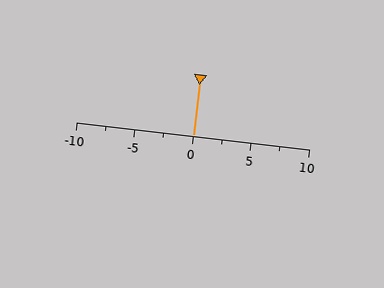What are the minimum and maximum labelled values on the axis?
The axis runs from -10 to 10.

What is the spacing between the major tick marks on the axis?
The major ticks are spaced 5 apart.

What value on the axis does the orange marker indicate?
The marker indicates approximately 0.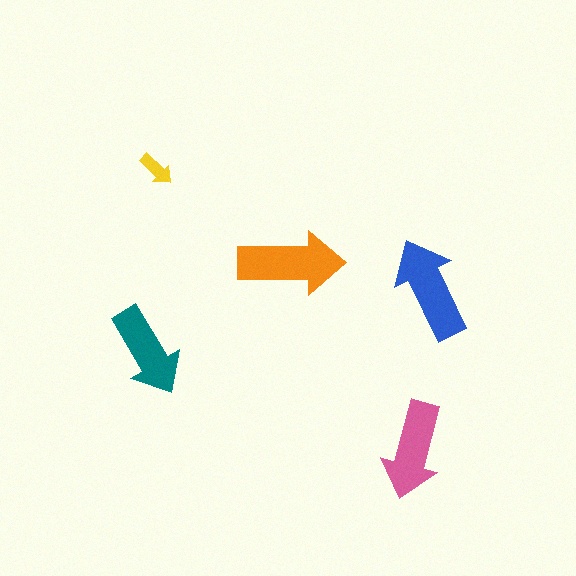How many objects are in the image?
There are 5 objects in the image.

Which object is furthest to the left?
The teal arrow is leftmost.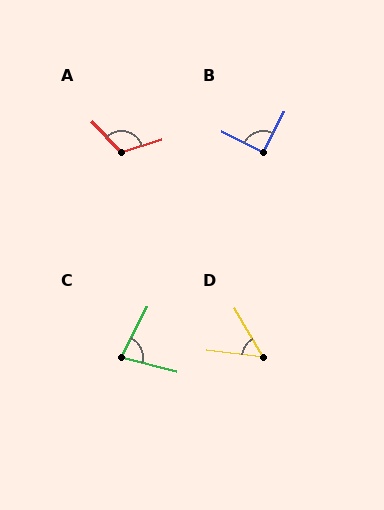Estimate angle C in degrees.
Approximately 77 degrees.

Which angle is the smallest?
D, at approximately 53 degrees.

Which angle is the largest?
A, at approximately 116 degrees.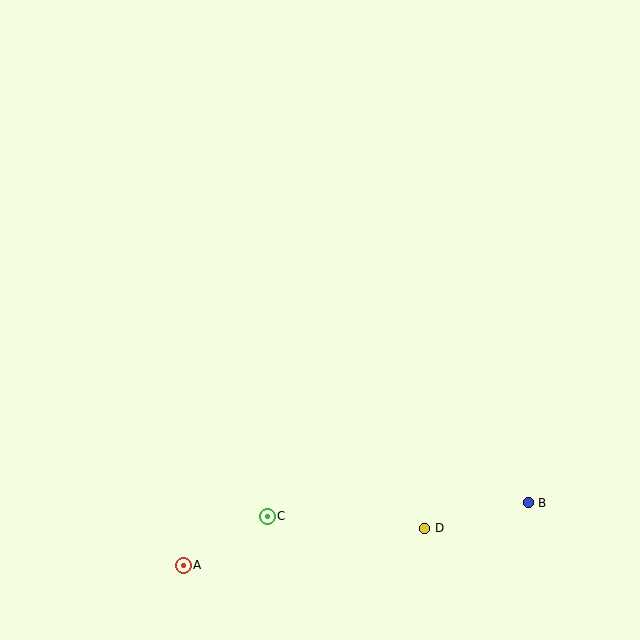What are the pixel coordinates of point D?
Point D is at (425, 528).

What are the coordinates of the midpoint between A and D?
The midpoint between A and D is at (304, 547).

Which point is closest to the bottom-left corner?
Point A is closest to the bottom-left corner.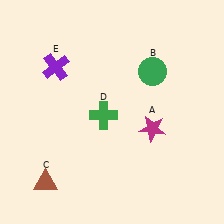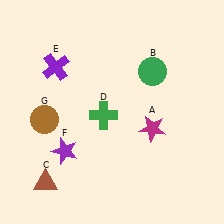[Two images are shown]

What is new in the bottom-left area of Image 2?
A brown circle (G) was added in the bottom-left area of Image 2.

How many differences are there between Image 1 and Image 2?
There are 2 differences between the two images.